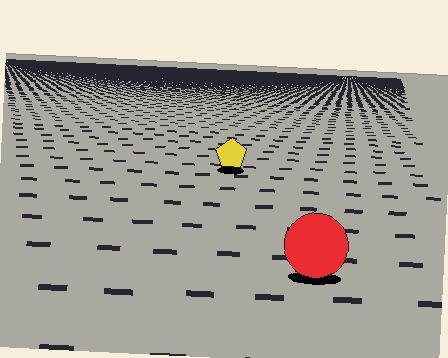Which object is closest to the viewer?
The red circle is closest. The texture marks near it are larger and more spread out.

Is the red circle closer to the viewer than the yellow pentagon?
Yes. The red circle is closer — you can tell from the texture gradient: the ground texture is coarser near it.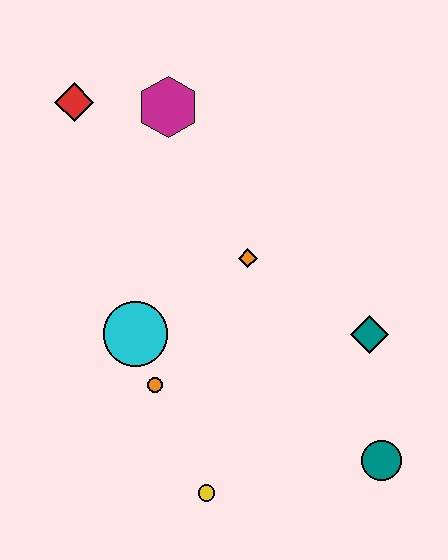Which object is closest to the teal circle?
The teal diamond is closest to the teal circle.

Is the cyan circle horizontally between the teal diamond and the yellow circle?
No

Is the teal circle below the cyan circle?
Yes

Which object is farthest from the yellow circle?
The red diamond is farthest from the yellow circle.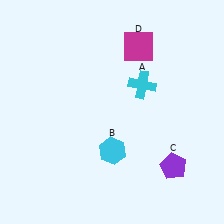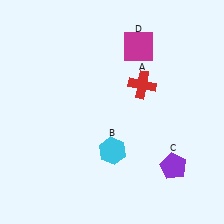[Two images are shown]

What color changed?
The cross (A) changed from cyan in Image 1 to red in Image 2.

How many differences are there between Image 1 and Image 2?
There is 1 difference between the two images.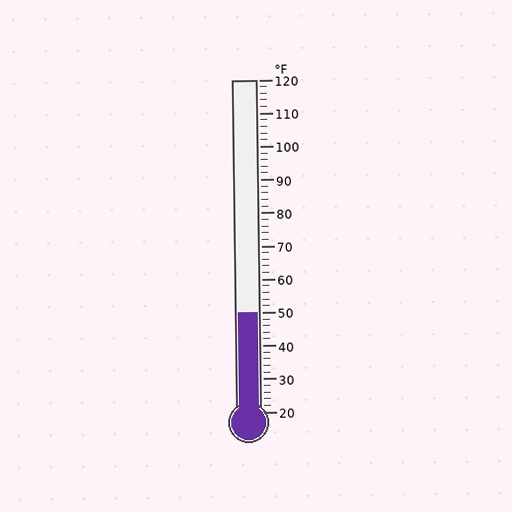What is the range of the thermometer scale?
The thermometer scale ranges from 20°F to 120°F.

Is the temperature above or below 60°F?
The temperature is below 60°F.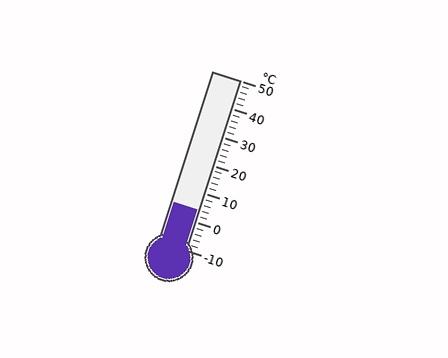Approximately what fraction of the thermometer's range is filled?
The thermometer is filled to approximately 25% of its range.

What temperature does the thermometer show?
The thermometer shows approximately 4°C.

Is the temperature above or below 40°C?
The temperature is below 40°C.